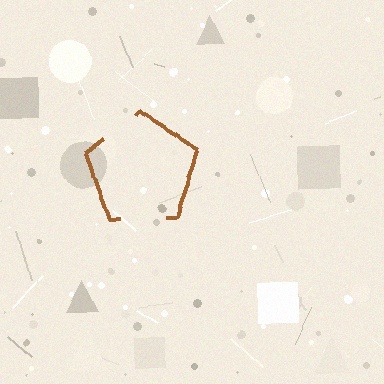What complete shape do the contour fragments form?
The contour fragments form a pentagon.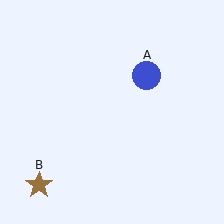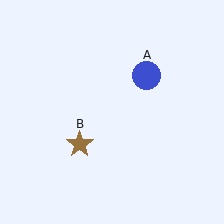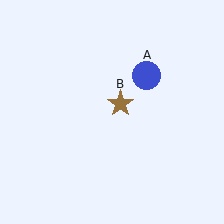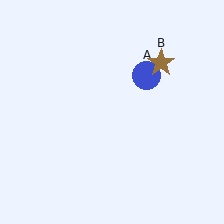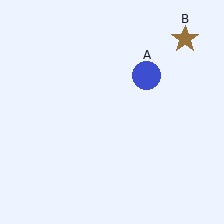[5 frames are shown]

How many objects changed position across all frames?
1 object changed position: brown star (object B).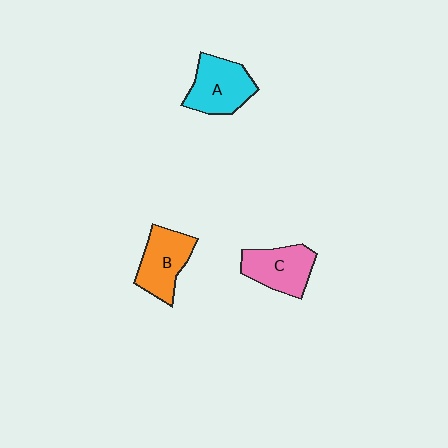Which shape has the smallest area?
Shape C (pink).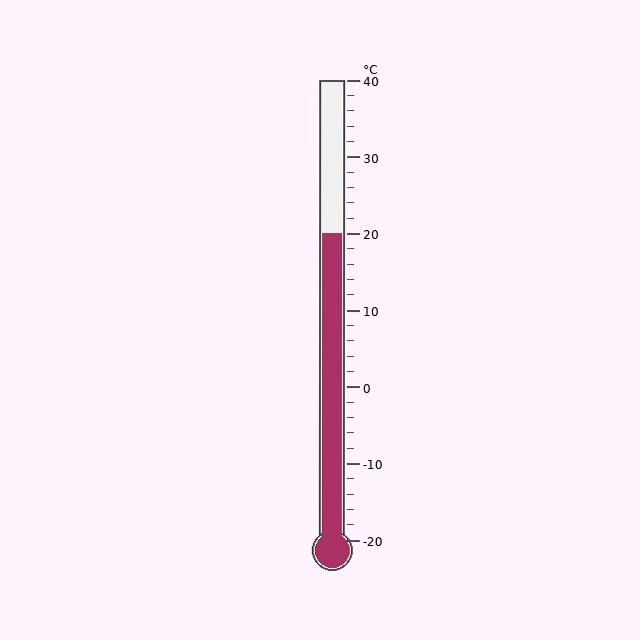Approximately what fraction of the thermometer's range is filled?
The thermometer is filled to approximately 65% of its range.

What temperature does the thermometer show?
The thermometer shows approximately 20°C.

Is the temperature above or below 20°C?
The temperature is at 20°C.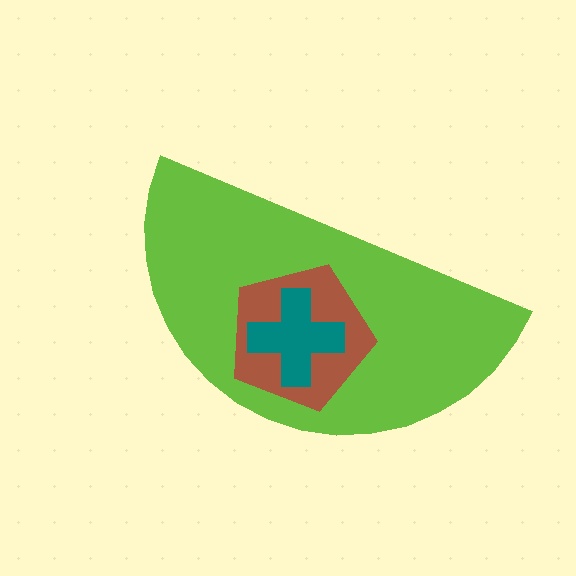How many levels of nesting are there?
3.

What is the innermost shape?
The teal cross.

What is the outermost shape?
The lime semicircle.